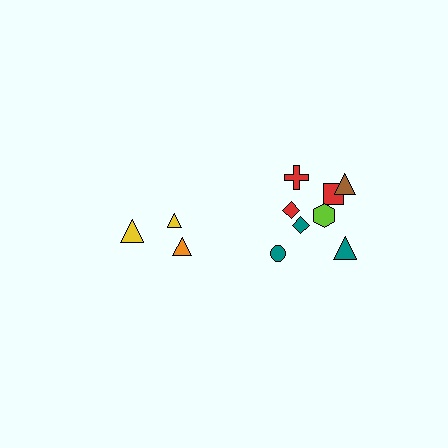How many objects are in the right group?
There are 8 objects.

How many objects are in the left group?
There are 3 objects.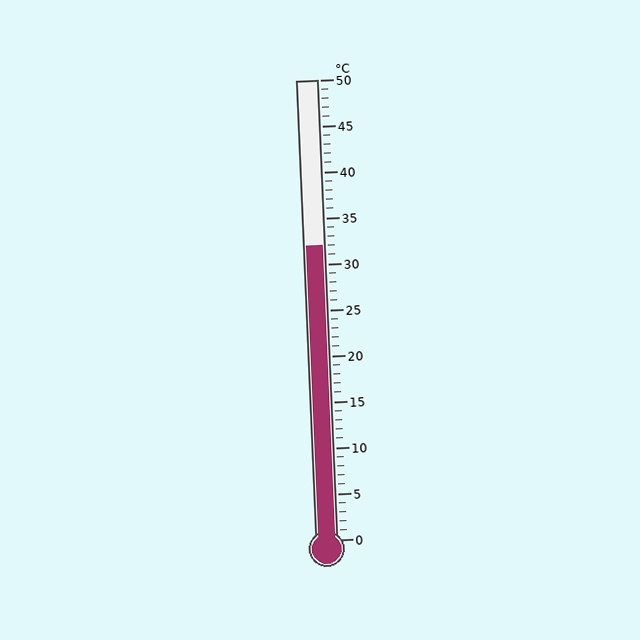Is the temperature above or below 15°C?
The temperature is above 15°C.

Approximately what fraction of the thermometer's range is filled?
The thermometer is filled to approximately 65% of its range.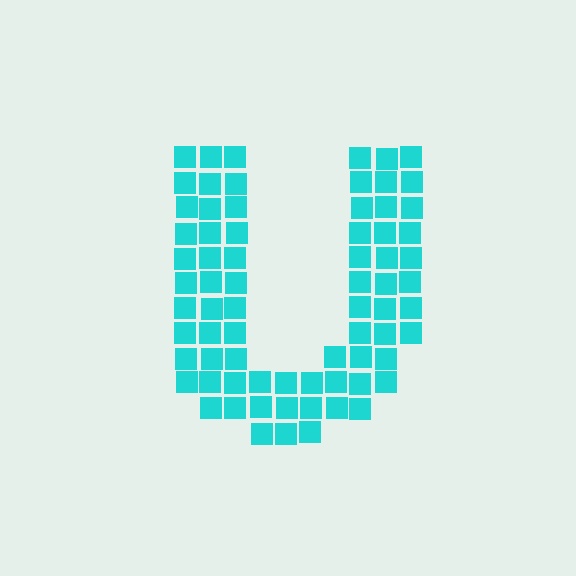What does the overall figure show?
The overall figure shows the letter U.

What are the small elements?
The small elements are squares.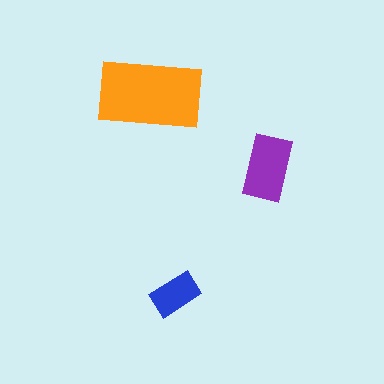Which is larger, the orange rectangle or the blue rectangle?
The orange one.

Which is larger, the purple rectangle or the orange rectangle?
The orange one.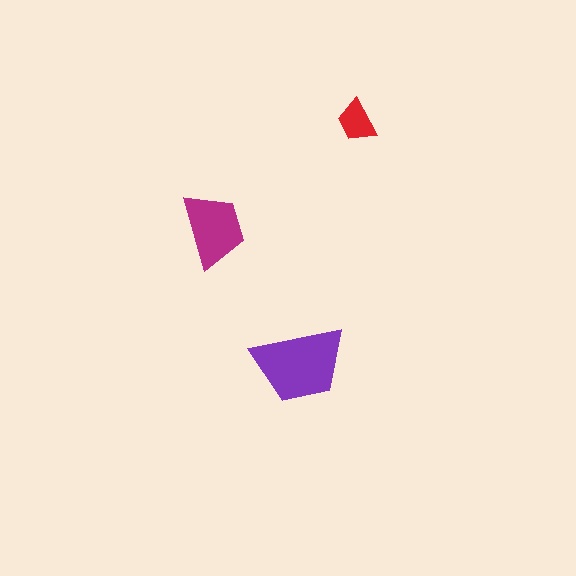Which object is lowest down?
The purple trapezoid is bottommost.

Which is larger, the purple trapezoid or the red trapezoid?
The purple one.